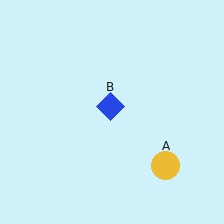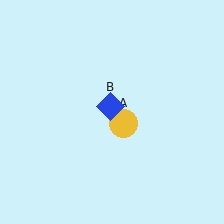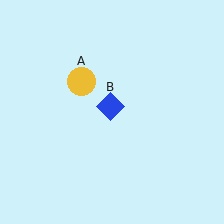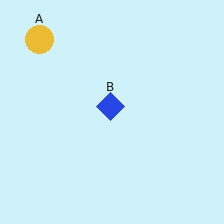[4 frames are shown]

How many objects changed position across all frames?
1 object changed position: yellow circle (object A).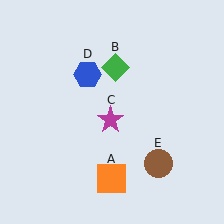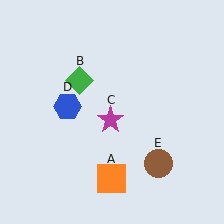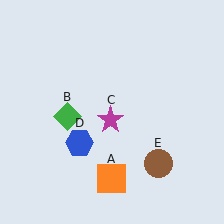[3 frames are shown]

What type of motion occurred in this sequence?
The green diamond (object B), blue hexagon (object D) rotated counterclockwise around the center of the scene.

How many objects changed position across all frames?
2 objects changed position: green diamond (object B), blue hexagon (object D).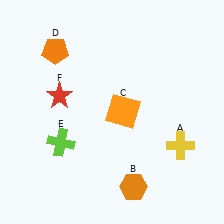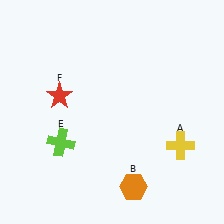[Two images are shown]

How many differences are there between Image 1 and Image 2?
There are 2 differences between the two images.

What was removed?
The orange square (C), the orange pentagon (D) were removed in Image 2.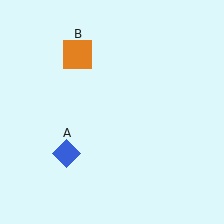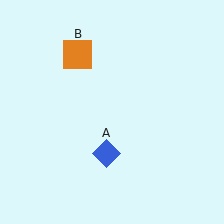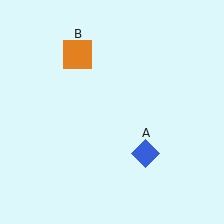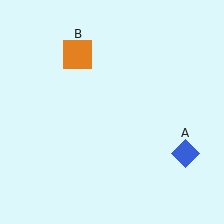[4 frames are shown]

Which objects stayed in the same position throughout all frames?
Orange square (object B) remained stationary.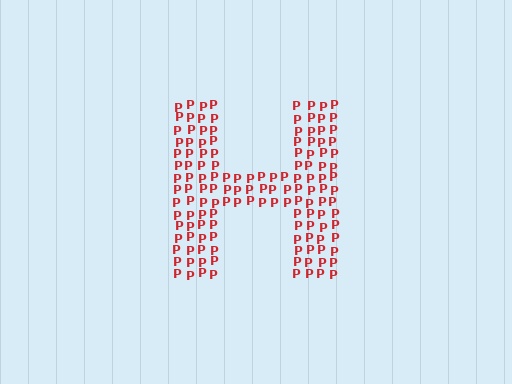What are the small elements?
The small elements are letter P's.